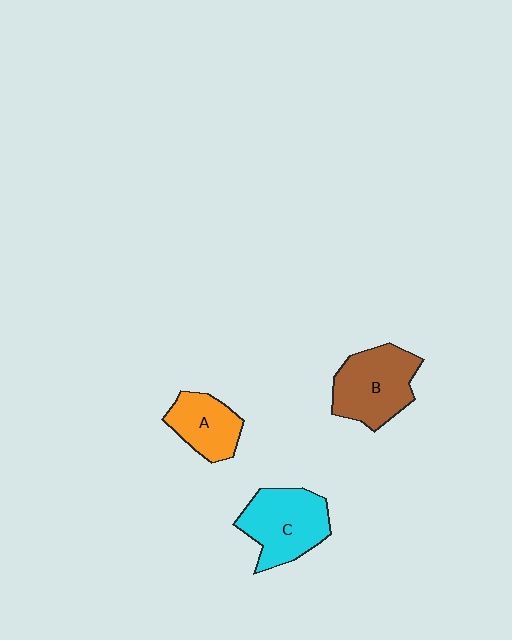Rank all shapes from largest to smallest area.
From largest to smallest: B (brown), C (cyan), A (orange).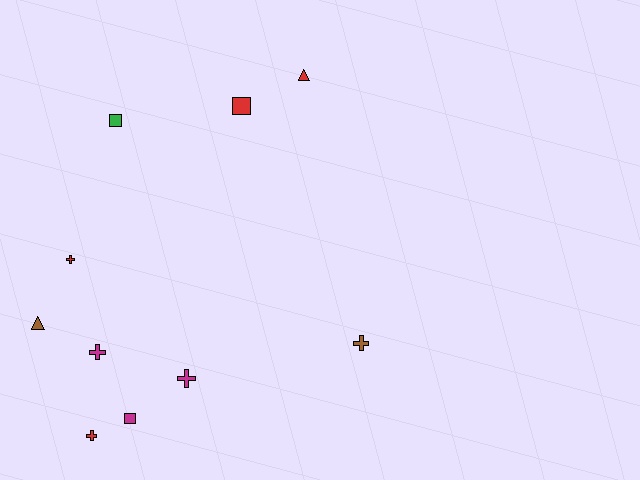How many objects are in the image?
There are 10 objects.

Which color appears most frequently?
Red, with 4 objects.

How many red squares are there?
There is 1 red square.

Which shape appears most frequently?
Cross, with 5 objects.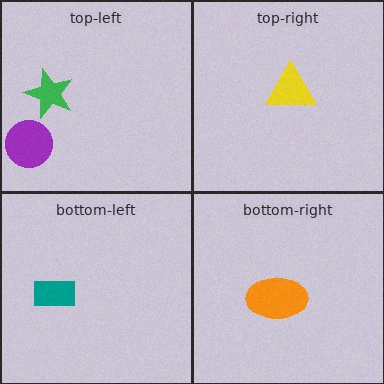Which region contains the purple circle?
The top-left region.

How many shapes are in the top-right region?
1.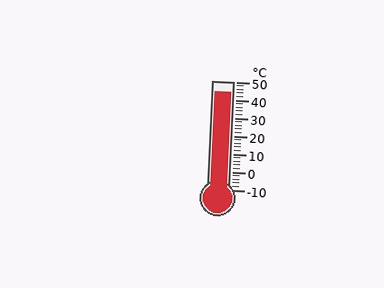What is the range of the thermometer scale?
The thermometer scale ranges from -10°C to 50°C.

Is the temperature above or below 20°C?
The temperature is above 20°C.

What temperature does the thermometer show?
The thermometer shows approximately 44°C.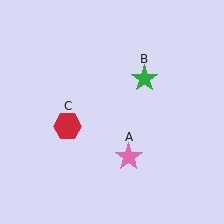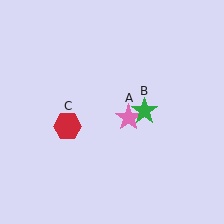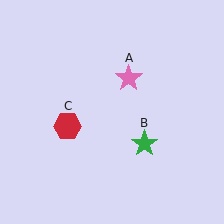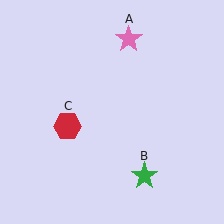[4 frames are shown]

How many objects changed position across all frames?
2 objects changed position: pink star (object A), green star (object B).